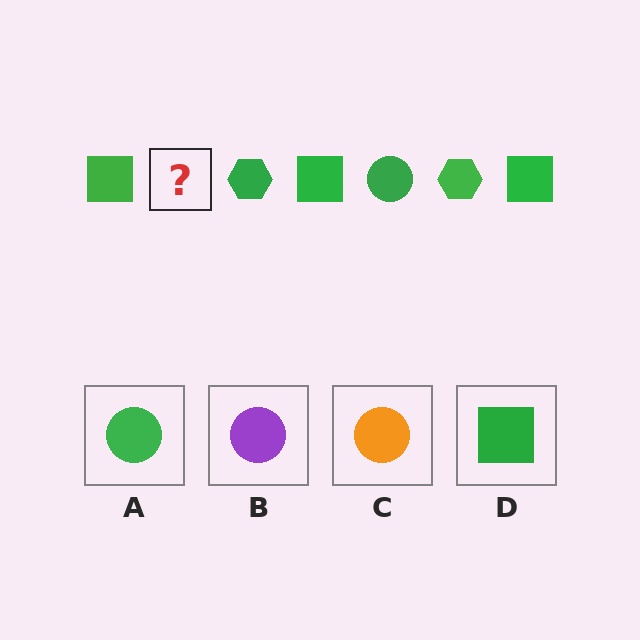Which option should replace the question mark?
Option A.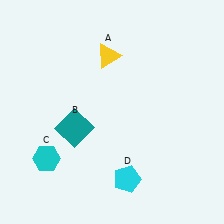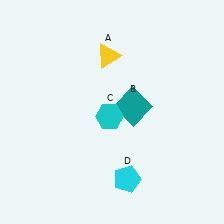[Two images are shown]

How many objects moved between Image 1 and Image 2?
2 objects moved between the two images.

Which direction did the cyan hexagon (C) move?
The cyan hexagon (C) moved right.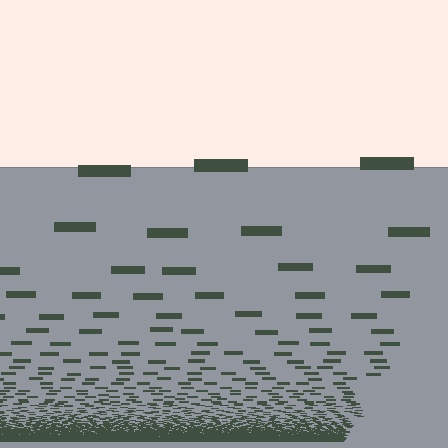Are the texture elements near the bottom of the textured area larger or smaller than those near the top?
Smaller. The gradient is inverted — elements near the bottom are smaller and denser.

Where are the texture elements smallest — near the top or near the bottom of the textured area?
Near the bottom.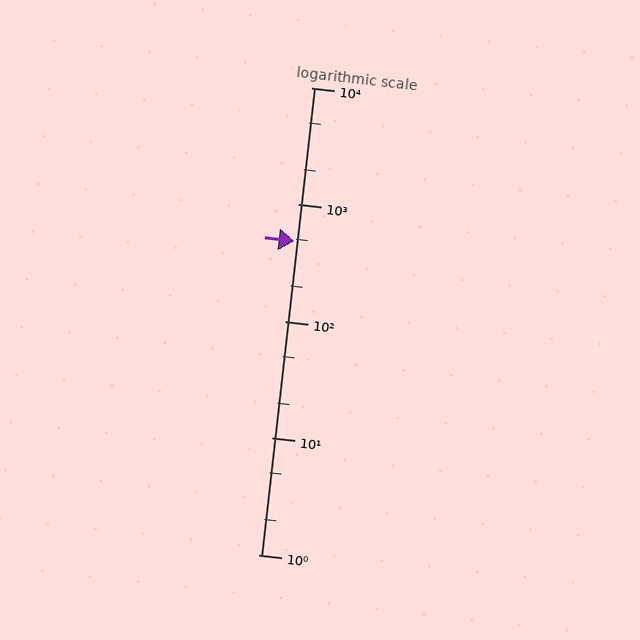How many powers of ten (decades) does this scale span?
The scale spans 4 decades, from 1 to 10000.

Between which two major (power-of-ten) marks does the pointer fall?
The pointer is between 100 and 1000.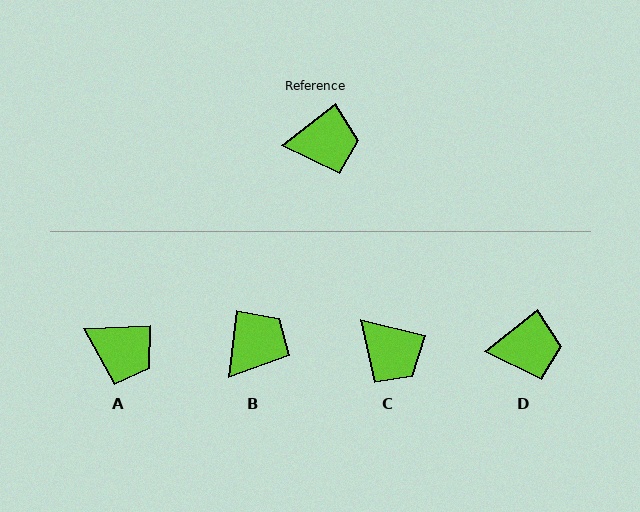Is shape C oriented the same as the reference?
No, it is off by about 51 degrees.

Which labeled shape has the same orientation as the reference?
D.